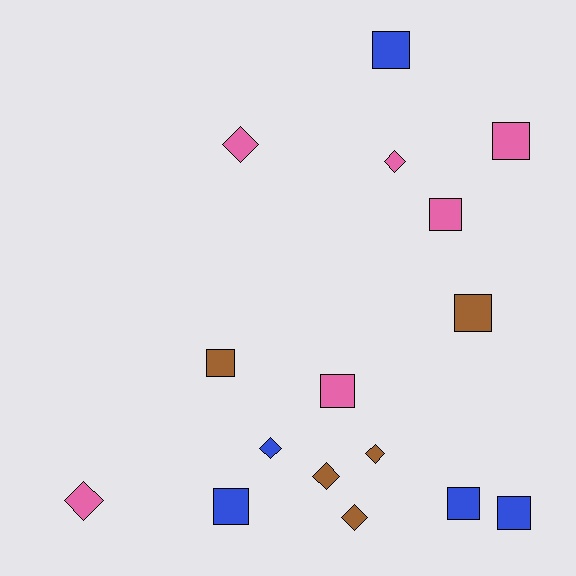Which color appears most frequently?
Pink, with 6 objects.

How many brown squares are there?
There are 2 brown squares.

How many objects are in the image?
There are 16 objects.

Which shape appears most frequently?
Square, with 9 objects.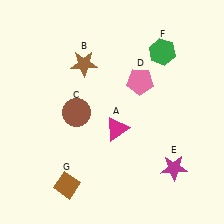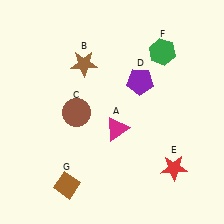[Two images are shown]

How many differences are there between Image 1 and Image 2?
There are 2 differences between the two images.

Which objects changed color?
D changed from pink to purple. E changed from magenta to red.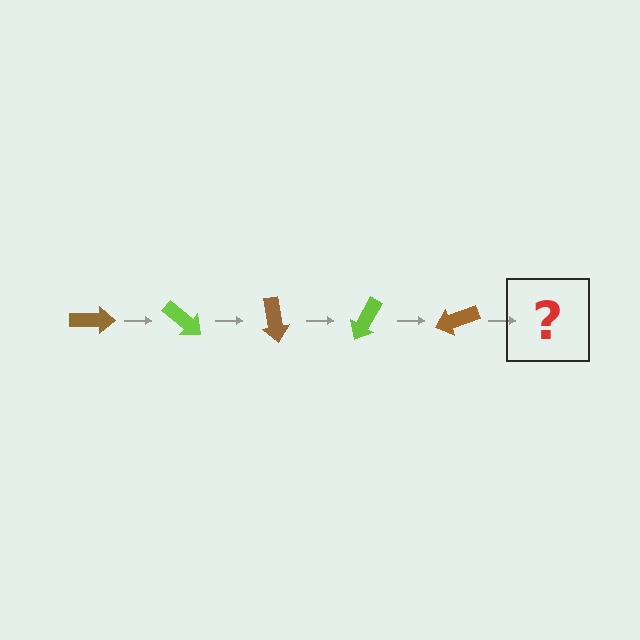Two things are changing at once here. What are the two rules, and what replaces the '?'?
The two rules are that it rotates 40 degrees each step and the color cycles through brown and lime. The '?' should be a lime arrow, rotated 200 degrees from the start.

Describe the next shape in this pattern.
It should be a lime arrow, rotated 200 degrees from the start.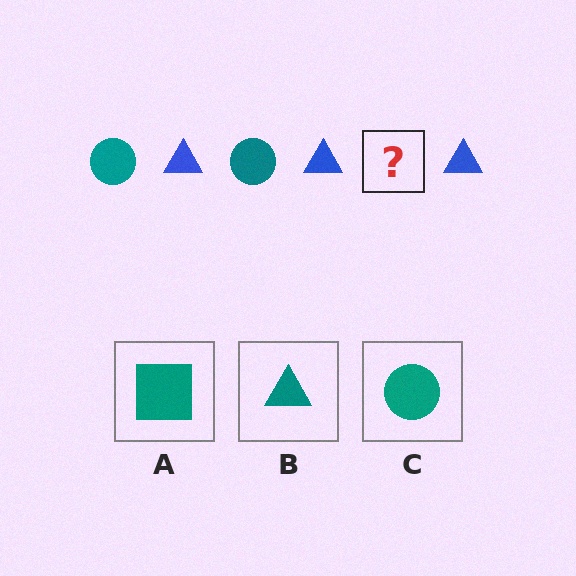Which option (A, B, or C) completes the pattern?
C.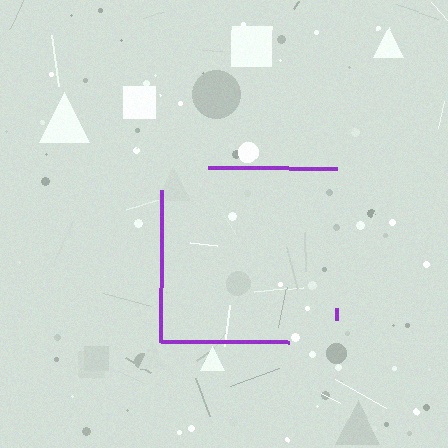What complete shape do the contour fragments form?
The contour fragments form a square.